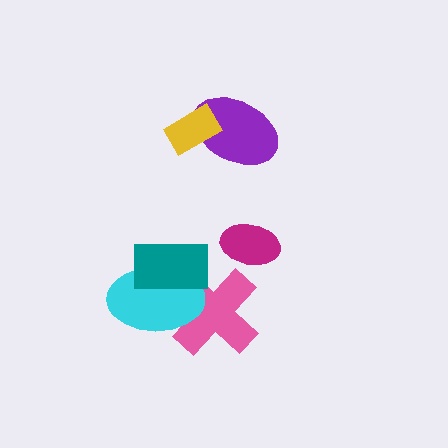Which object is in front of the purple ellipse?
The yellow rectangle is in front of the purple ellipse.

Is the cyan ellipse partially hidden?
Yes, it is partially covered by another shape.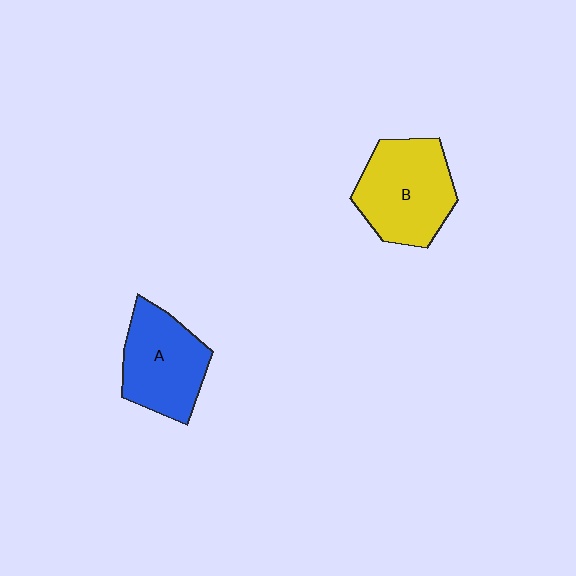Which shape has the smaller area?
Shape A (blue).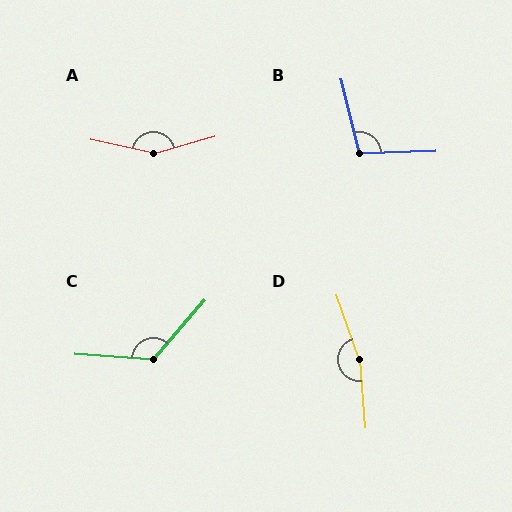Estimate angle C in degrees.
Approximately 127 degrees.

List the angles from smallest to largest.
B (102°), C (127°), A (152°), D (166°).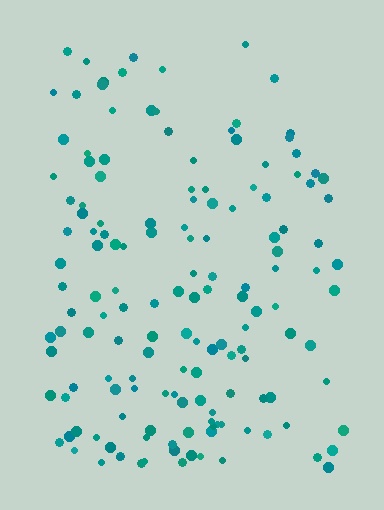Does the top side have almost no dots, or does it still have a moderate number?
Still a moderate number, just noticeably fewer than the bottom.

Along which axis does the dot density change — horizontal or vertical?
Vertical.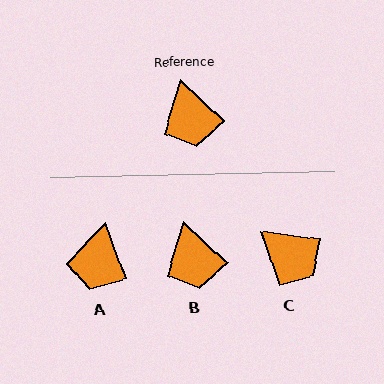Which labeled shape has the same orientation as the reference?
B.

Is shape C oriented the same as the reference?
No, it is off by about 36 degrees.